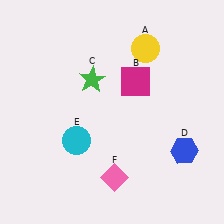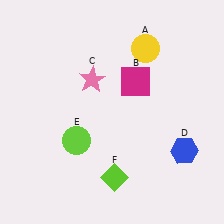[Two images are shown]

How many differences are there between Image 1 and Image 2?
There are 3 differences between the two images.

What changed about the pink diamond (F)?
In Image 1, F is pink. In Image 2, it changed to lime.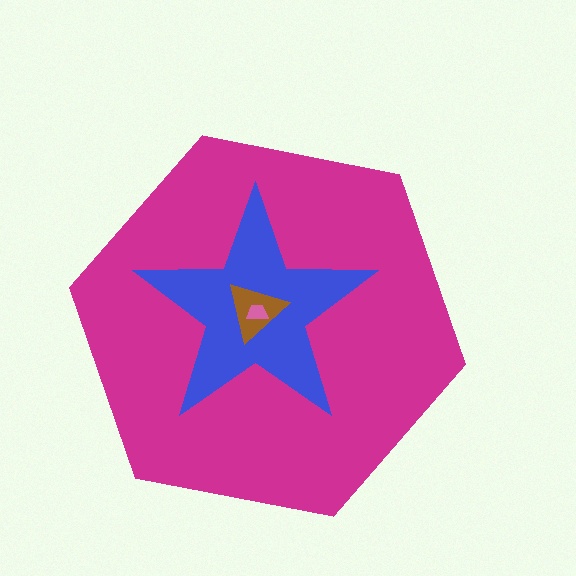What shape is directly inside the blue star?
The brown triangle.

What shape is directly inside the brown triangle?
The pink trapezoid.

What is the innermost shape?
The pink trapezoid.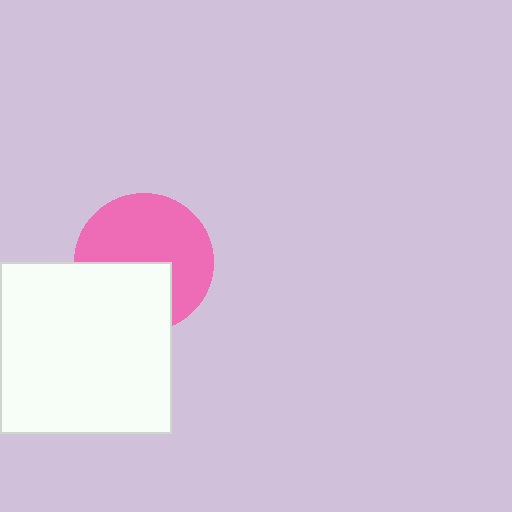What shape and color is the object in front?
The object in front is a white square.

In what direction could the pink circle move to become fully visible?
The pink circle could move up. That would shift it out from behind the white square entirely.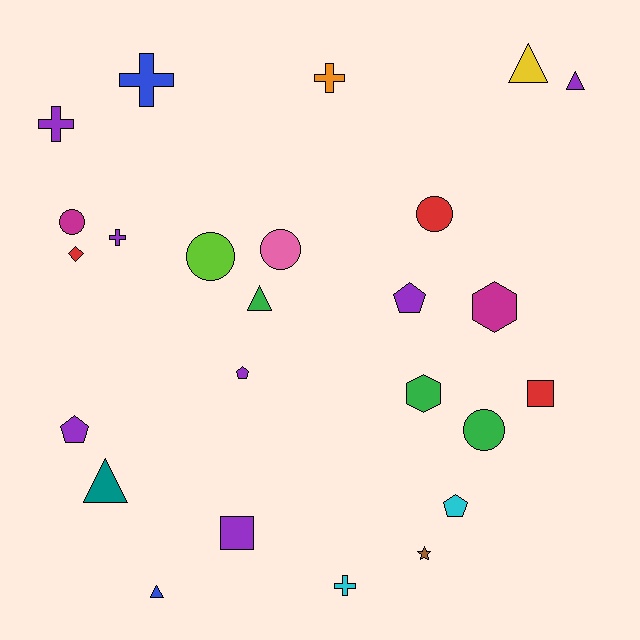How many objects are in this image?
There are 25 objects.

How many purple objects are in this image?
There are 7 purple objects.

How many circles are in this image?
There are 5 circles.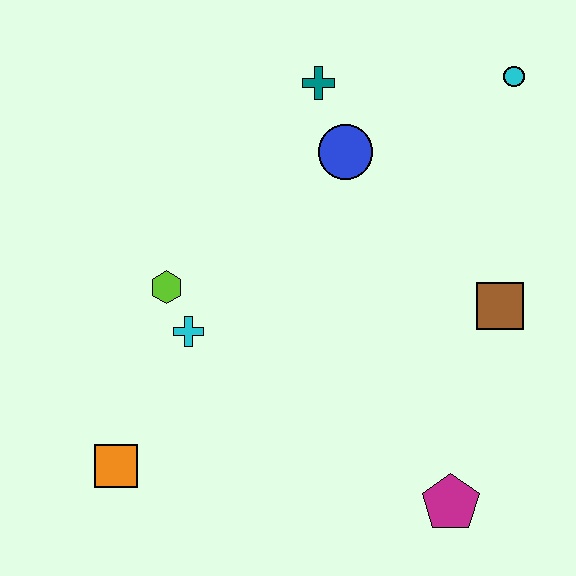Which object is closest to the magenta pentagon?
The brown square is closest to the magenta pentagon.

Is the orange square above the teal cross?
No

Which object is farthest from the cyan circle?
The orange square is farthest from the cyan circle.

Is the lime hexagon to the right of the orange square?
Yes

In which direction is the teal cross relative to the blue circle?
The teal cross is above the blue circle.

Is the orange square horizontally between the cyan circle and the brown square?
No